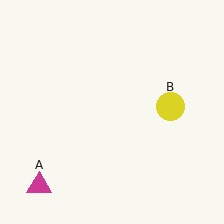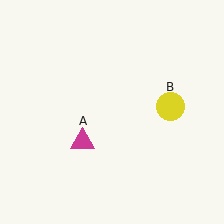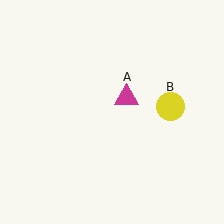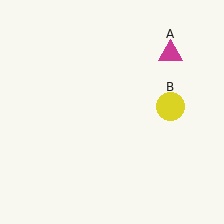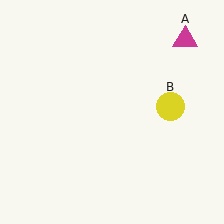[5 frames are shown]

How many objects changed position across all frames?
1 object changed position: magenta triangle (object A).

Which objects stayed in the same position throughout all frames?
Yellow circle (object B) remained stationary.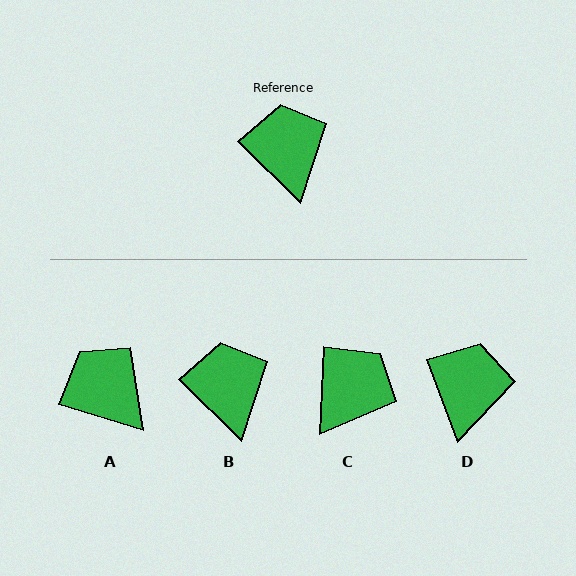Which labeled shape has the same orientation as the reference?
B.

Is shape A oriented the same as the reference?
No, it is off by about 27 degrees.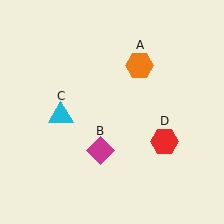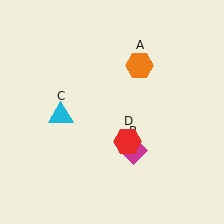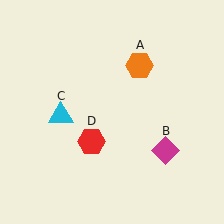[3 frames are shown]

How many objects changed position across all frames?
2 objects changed position: magenta diamond (object B), red hexagon (object D).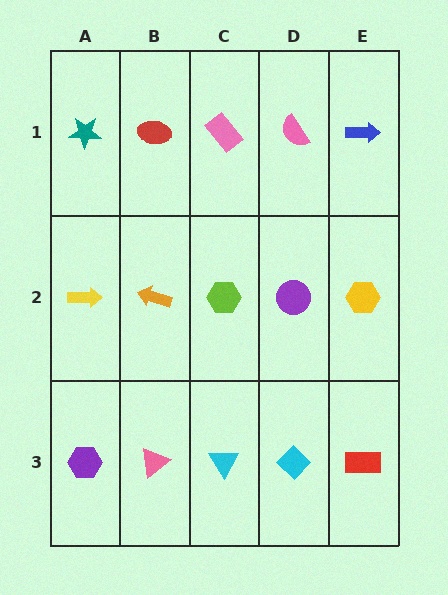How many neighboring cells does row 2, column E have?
3.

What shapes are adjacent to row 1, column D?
A purple circle (row 2, column D), a pink rectangle (row 1, column C), a blue arrow (row 1, column E).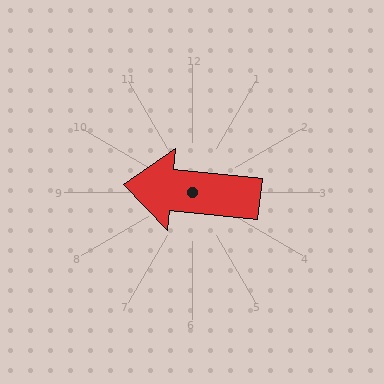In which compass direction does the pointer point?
West.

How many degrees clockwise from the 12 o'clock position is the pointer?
Approximately 276 degrees.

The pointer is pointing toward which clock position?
Roughly 9 o'clock.